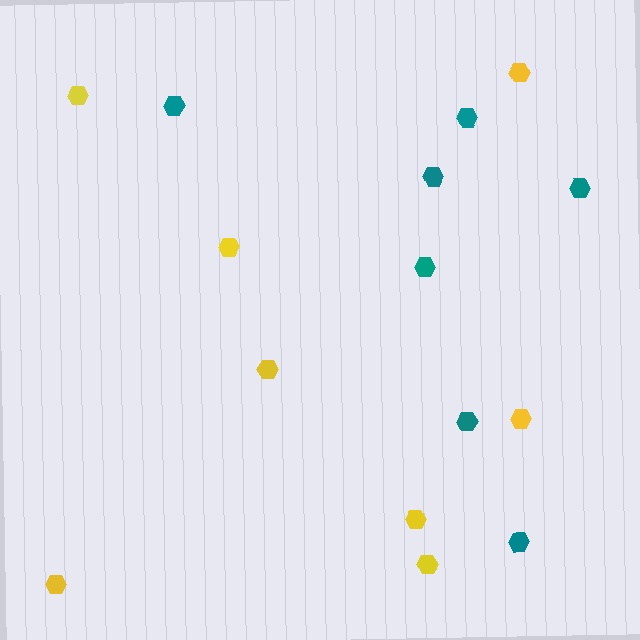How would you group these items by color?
There are 2 groups: one group of teal hexagons (7) and one group of yellow hexagons (8).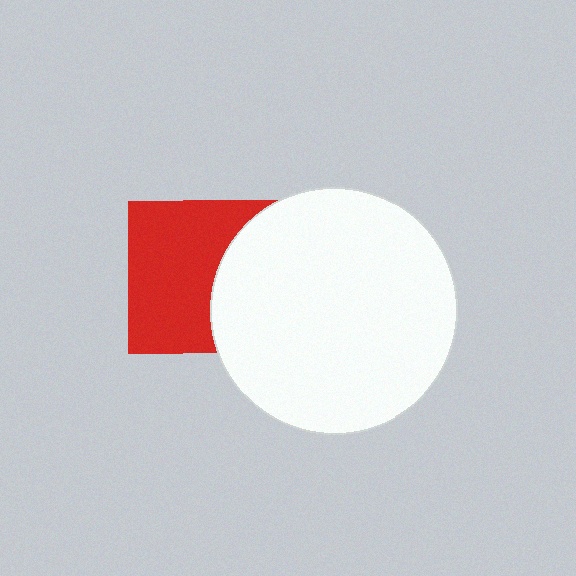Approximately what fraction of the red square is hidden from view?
Roughly 36% of the red square is hidden behind the white circle.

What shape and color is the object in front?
The object in front is a white circle.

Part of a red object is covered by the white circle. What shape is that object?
It is a square.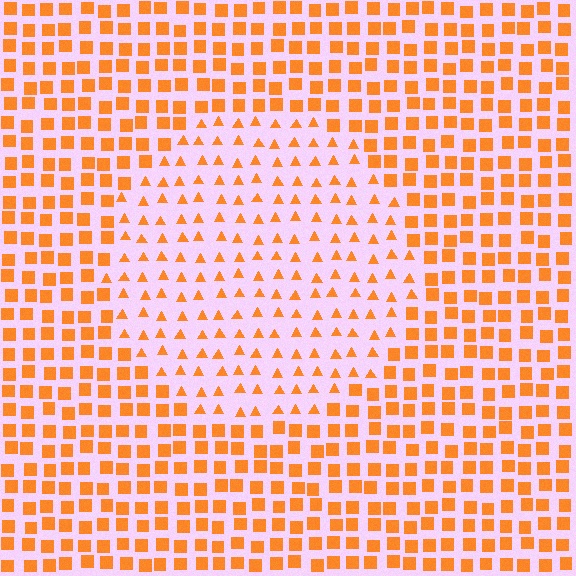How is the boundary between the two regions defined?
The boundary is defined by a change in element shape: triangles inside vs. squares outside. All elements share the same color and spacing.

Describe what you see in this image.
The image is filled with small orange elements arranged in a uniform grid. A circle-shaped region contains triangles, while the surrounding area contains squares. The boundary is defined purely by the change in element shape.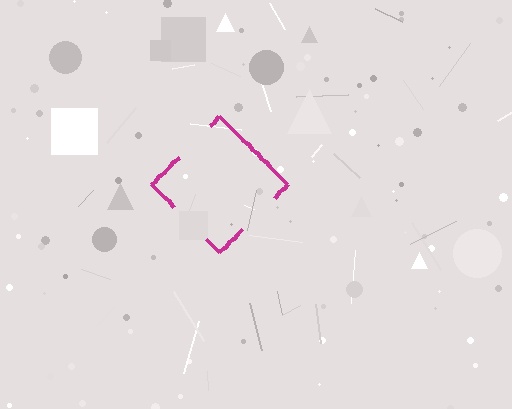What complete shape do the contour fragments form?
The contour fragments form a diamond.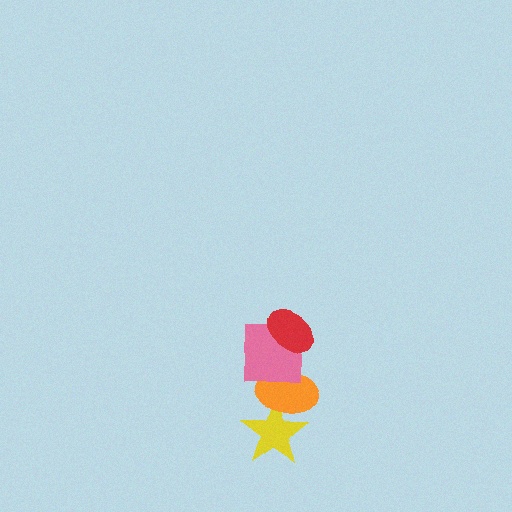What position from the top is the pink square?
The pink square is 2nd from the top.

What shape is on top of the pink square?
The red ellipse is on top of the pink square.